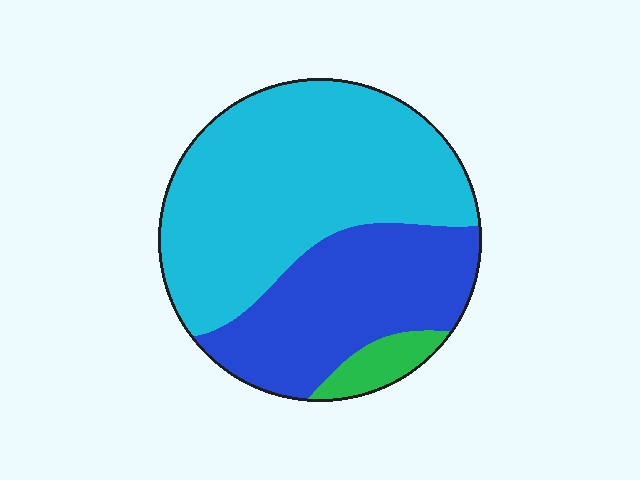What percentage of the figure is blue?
Blue takes up about one third (1/3) of the figure.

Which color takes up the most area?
Cyan, at roughly 60%.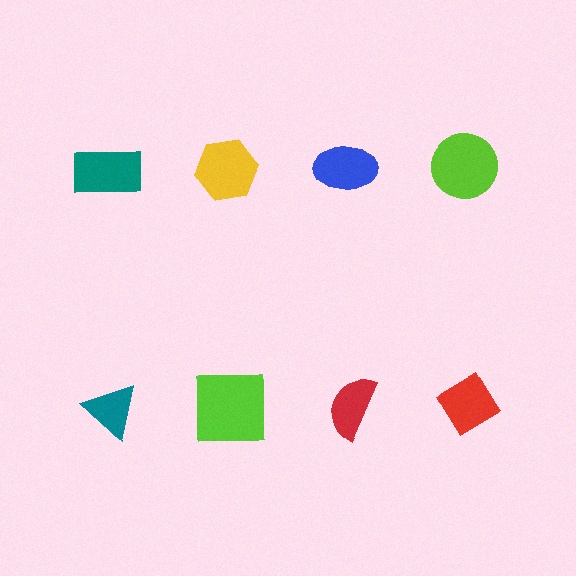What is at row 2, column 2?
A lime square.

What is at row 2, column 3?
A red semicircle.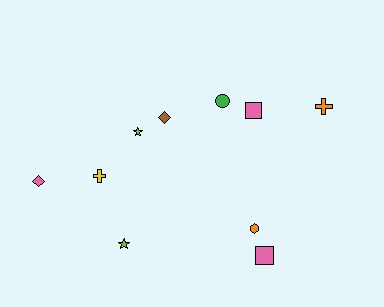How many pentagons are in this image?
There are no pentagons.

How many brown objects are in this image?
There is 1 brown object.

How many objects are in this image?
There are 10 objects.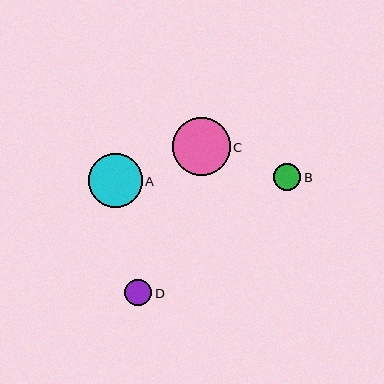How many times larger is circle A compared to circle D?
Circle A is approximately 2.0 times the size of circle D.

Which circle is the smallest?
Circle D is the smallest with a size of approximately 27 pixels.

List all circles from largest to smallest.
From largest to smallest: C, A, B, D.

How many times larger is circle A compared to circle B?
Circle A is approximately 2.0 times the size of circle B.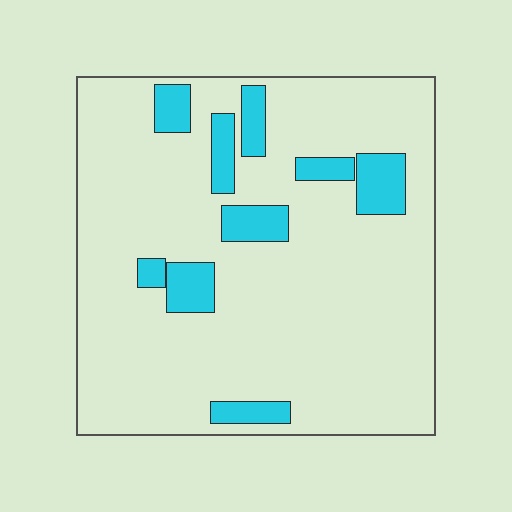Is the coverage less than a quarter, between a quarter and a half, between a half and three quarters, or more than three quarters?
Less than a quarter.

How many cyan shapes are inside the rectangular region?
9.